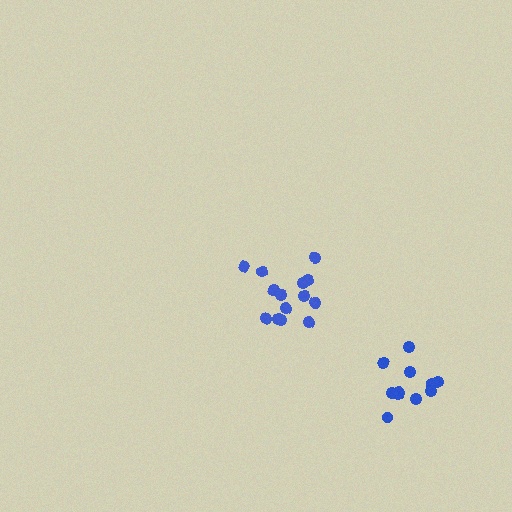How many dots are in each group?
Group 1: 15 dots, Group 2: 11 dots (26 total).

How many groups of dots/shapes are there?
There are 2 groups.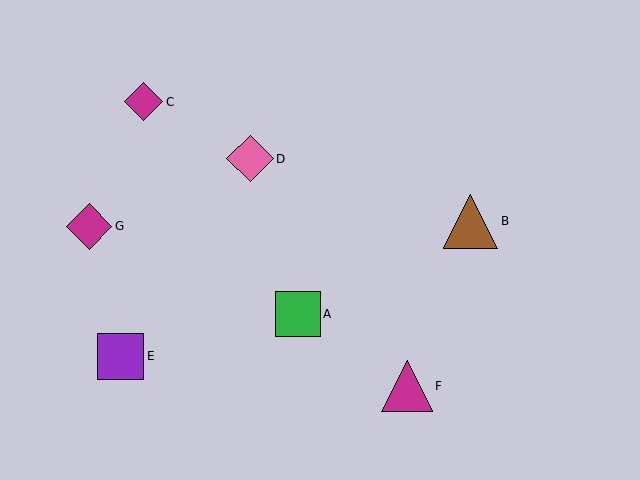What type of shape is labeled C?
Shape C is a magenta diamond.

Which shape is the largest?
The brown triangle (labeled B) is the largest.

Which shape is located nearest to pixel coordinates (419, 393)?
The magenta triangle (labeled F) at (407, 386) is nearest to that location.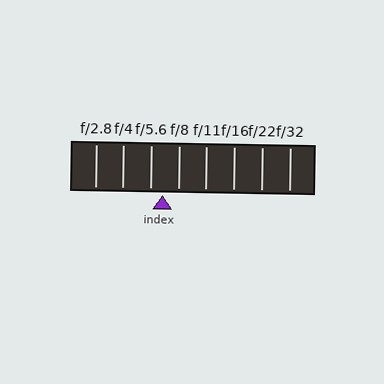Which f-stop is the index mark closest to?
The index mark is closest to f/5.6.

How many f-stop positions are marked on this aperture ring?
There are 8 f-stop positions marked.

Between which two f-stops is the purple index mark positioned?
The index mark is between f/5.6 and f/8.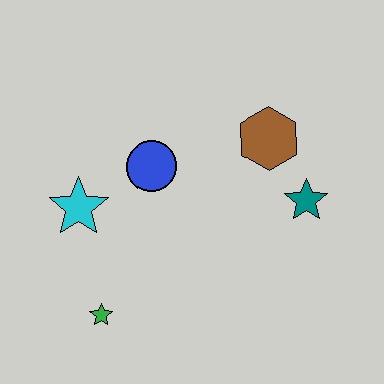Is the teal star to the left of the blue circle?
No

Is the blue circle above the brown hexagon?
No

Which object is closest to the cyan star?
The blue circle is closest to the cyan star.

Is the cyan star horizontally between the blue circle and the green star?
No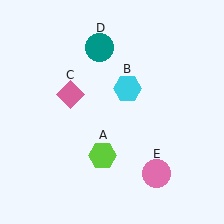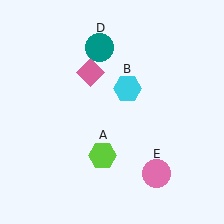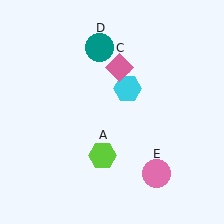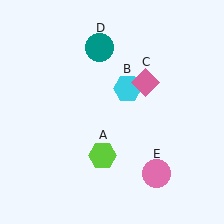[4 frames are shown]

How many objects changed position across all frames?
1 object changed position: pink diamond (object C).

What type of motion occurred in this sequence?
The pink diamond (object C) rotated clockwise around the center of the scene.